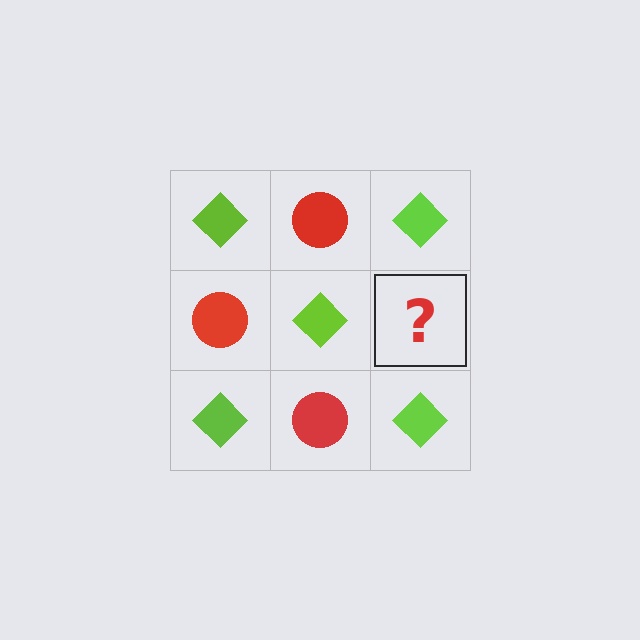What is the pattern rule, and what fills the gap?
The rule is that it alternates lime diamond and red circle in a checkerboard pattern. The gap should be filled with a red circle.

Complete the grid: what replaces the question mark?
The question mark should be replaced with a red circle.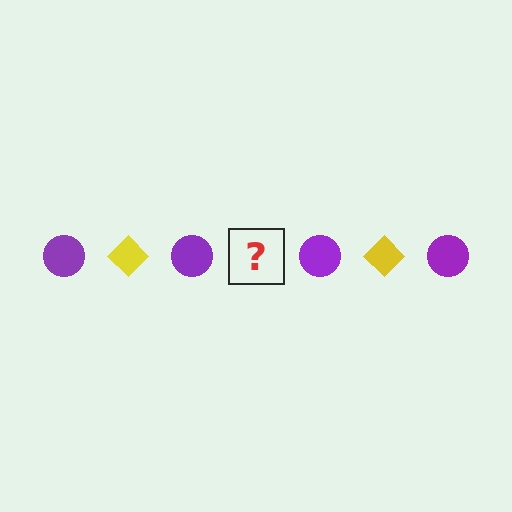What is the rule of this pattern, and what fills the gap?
The rule is that the pattern alternates between purple circle and yellow diamond. The gap should be filled with a yellow diamond.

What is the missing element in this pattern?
The missing element is a yellow diamond.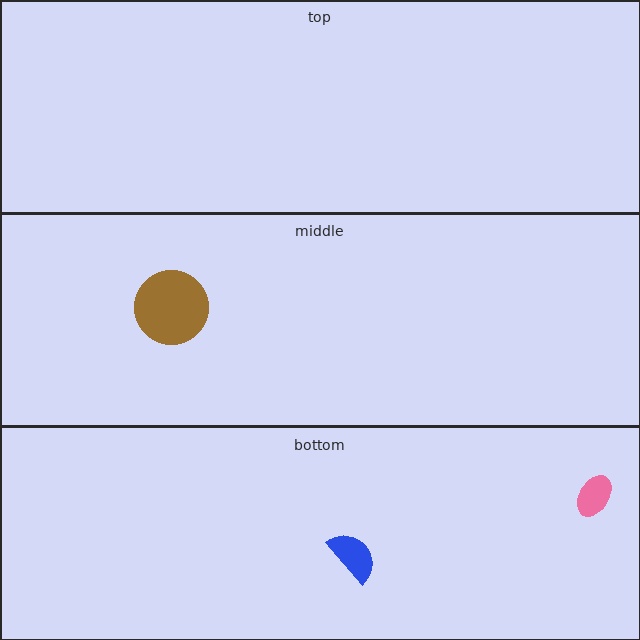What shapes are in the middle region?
The brown circle.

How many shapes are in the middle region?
1.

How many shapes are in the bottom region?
2.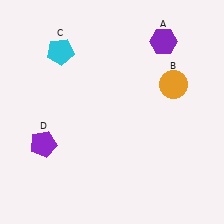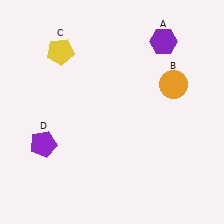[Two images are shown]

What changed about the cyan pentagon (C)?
In Image 1, C is cyan. In Image 2, it changed to yellow.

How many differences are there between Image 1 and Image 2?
There is 1 difference between the two images.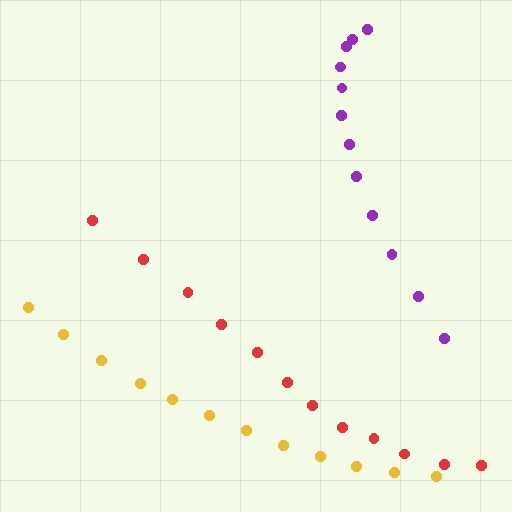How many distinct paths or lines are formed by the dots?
There are 3 distinct paths.